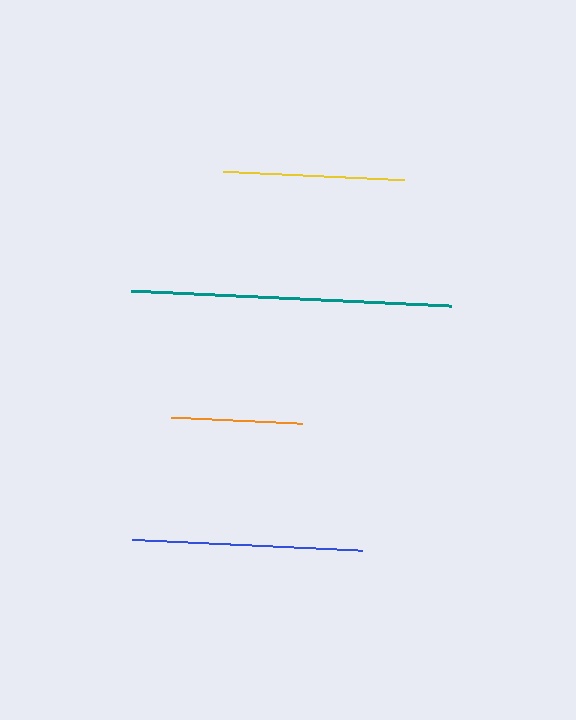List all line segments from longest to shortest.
From longest to shortest: teal, blue, yellow, orange.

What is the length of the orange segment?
The orange segment is approximately 131 pixels long.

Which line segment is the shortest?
The orange line is the shortest at approximately 131 pixels.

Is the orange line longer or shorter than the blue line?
The blue line is longer than the orange line.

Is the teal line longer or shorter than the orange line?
The teal line is longer than the orange line.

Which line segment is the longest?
The teal line is the longest at approximately 319 pixels.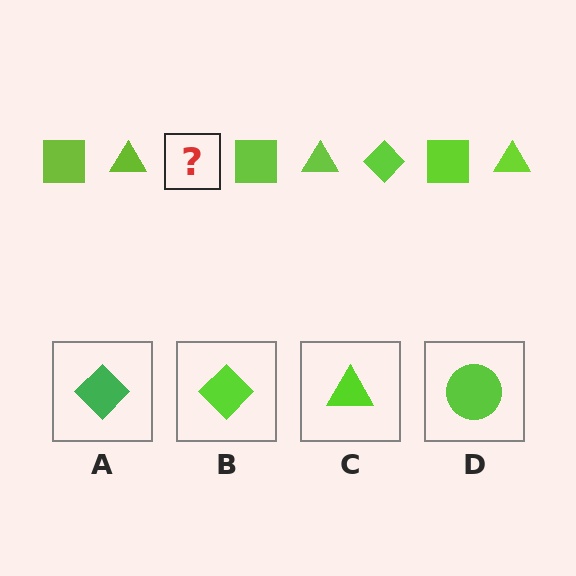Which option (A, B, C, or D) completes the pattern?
B.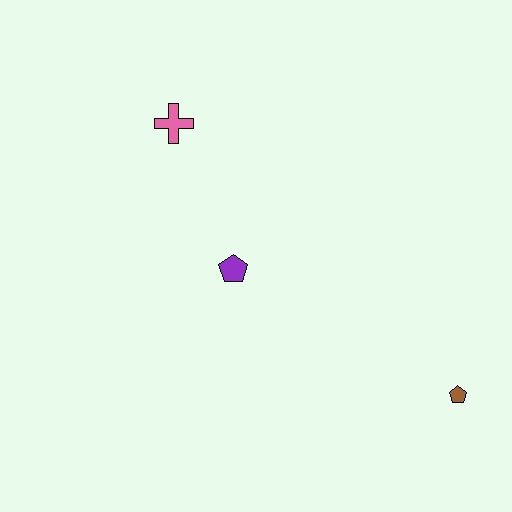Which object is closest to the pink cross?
The purple pentagon is closest to the pink cross.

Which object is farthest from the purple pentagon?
The brown pentagon is farthest from the purple pentagon.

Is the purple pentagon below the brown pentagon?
No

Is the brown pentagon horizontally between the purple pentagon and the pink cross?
No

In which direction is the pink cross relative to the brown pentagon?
The pink cross is to the left of the brown pentagon.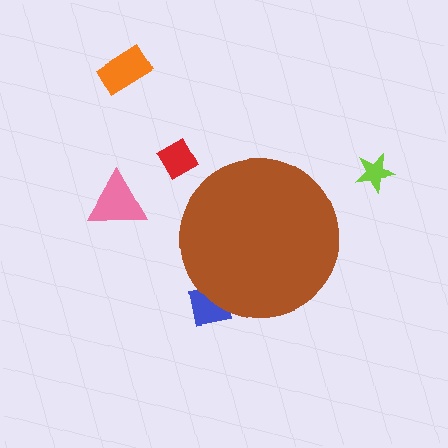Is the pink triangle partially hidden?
No, the pink triangle is fully visible.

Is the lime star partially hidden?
No, the lime star is fully visible.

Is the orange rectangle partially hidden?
No, the orange rectangle is fully visible.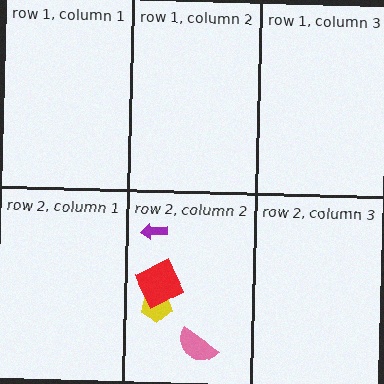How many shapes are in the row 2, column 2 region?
4.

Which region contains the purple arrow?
The row 2, column 2 region.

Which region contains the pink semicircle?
The row 2, column 2 region.